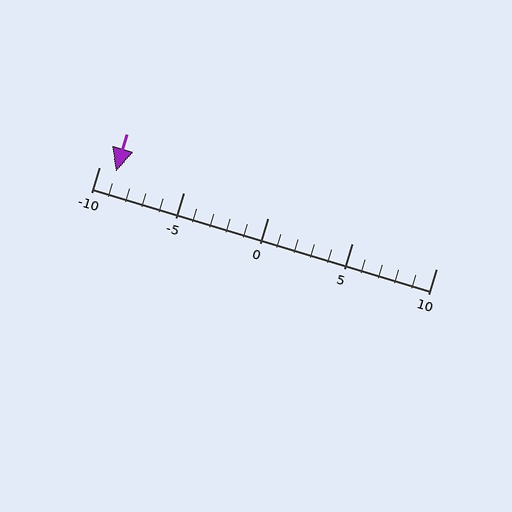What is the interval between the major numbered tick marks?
The major tick marks are spaced 5 units apart.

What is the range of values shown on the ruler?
The ruler shows values from -10 to 10.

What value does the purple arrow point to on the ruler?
The purple arrow points to approximately -9.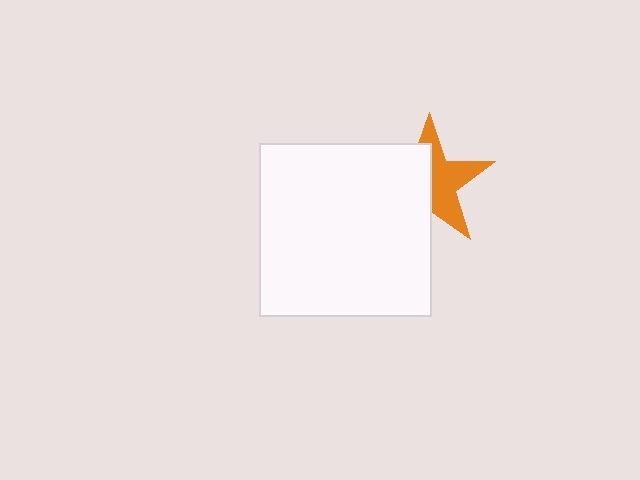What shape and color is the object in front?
The object in front is a white square.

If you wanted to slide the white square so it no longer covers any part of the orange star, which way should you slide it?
Slide it left — that is the most direct way to separate the two shapes.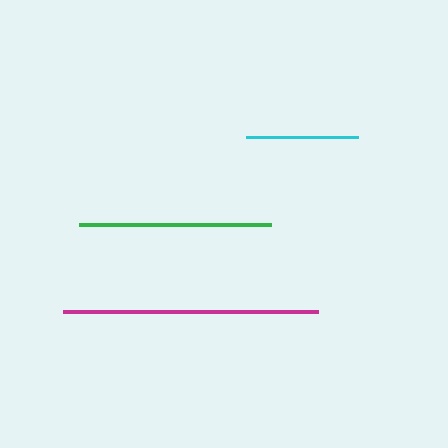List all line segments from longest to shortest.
From longest to shortest: magenta, green, cyan.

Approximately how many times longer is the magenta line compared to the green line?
The magenta line is approximately 1.3 times the length of the green line.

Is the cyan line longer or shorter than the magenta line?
The magenta line is longer than the cyan line.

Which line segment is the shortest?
The cyan line is the shortest at approximately 112 pixels.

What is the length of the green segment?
The green segment is approximately 192 pixels long.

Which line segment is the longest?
The magenta line is the longest at approximately 255 pixels.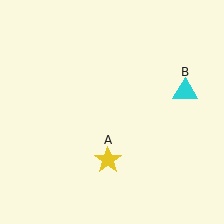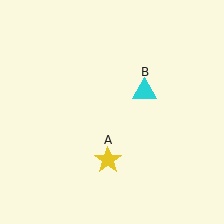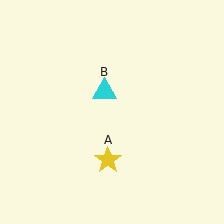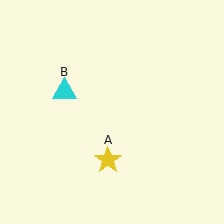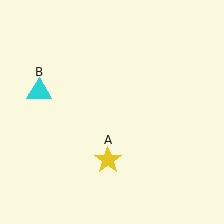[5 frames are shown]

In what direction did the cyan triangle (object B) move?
The cyan triangle (object B) moved left.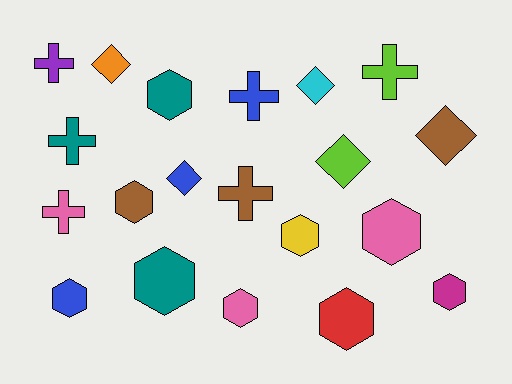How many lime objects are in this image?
There are 2 lime objects.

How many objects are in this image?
There are 20 objects.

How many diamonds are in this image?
There are 5 diamonds.